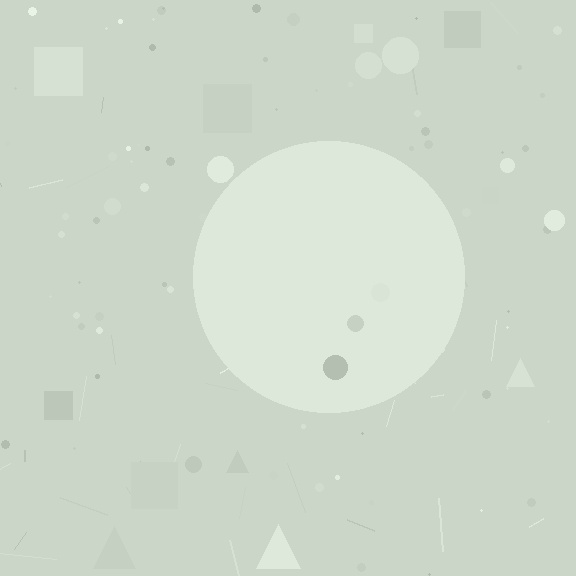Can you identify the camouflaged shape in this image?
The camouflaged shape is a circle.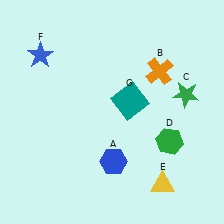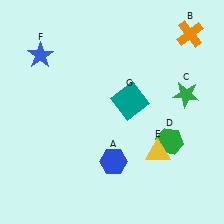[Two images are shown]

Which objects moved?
The objects that moved are: the orange cross (B), the yellow triangle (E).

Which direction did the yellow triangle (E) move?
The yellow triangle (E) moved up.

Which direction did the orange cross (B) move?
The orange cross (B) moved up.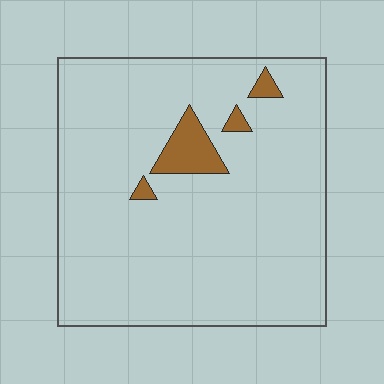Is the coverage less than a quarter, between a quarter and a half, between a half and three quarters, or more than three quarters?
Less than a quarter.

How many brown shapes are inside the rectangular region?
4.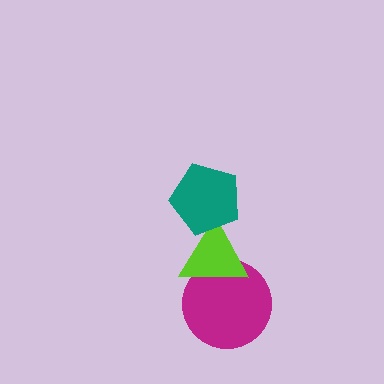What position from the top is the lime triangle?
The lime triangle is 2nd from the top.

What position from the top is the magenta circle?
The magenta circle is 3rd from the top.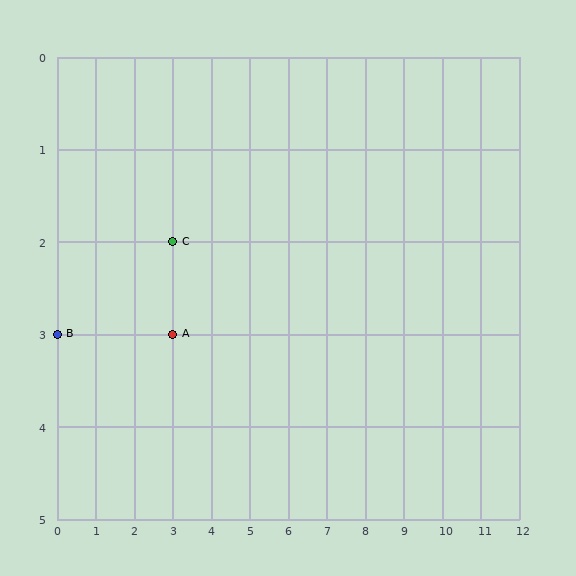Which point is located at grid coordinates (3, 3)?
Point A is at (3, 3).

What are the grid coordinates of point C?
Point C is at grid coordinates (3, 2).